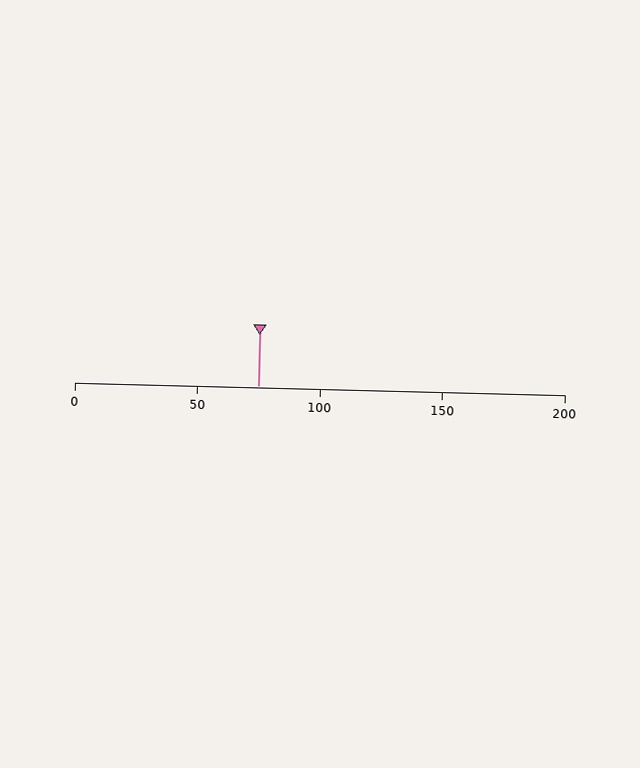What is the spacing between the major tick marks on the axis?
The major ticks are spaced 50 apart.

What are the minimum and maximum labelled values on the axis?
The axis runs from 0 to 200.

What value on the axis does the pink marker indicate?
The marker indicates approximately 75.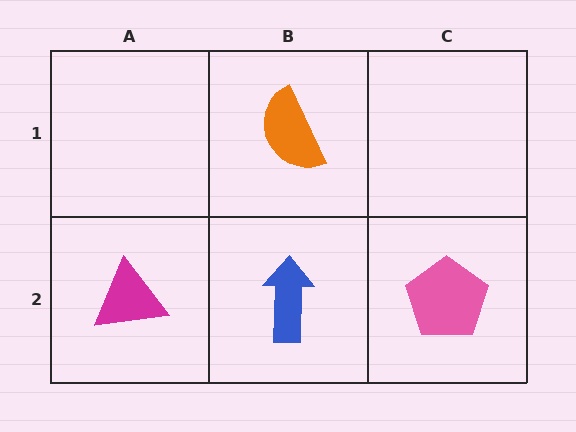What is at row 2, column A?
A magenta triangle.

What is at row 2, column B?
A blue arrow.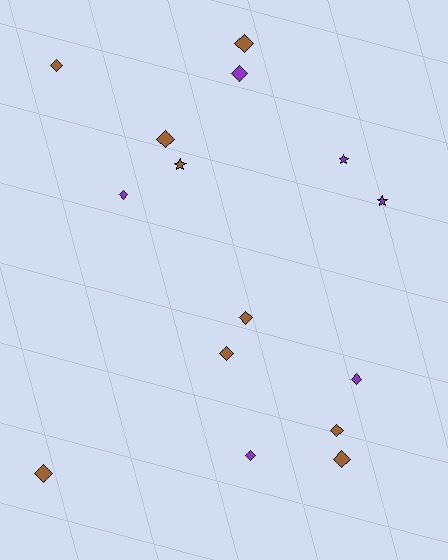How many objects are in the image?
There are 15 objects.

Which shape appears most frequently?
Diamond, with 12 objects.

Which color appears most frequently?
Brown, with 9 objects.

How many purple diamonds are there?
There are 4 purple diamonds.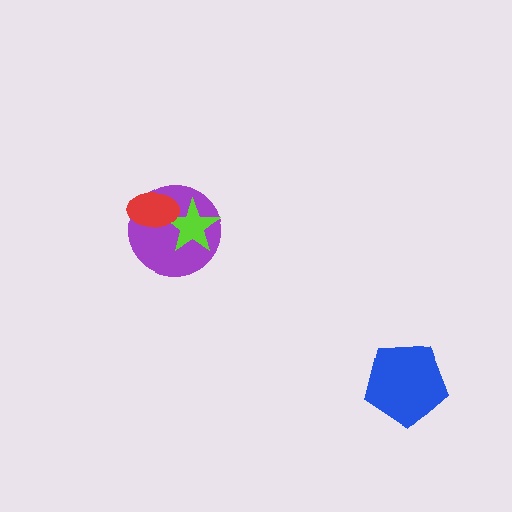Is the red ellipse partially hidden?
No, no other shape covers it.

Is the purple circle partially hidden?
Yes, it is partially covered by another shape.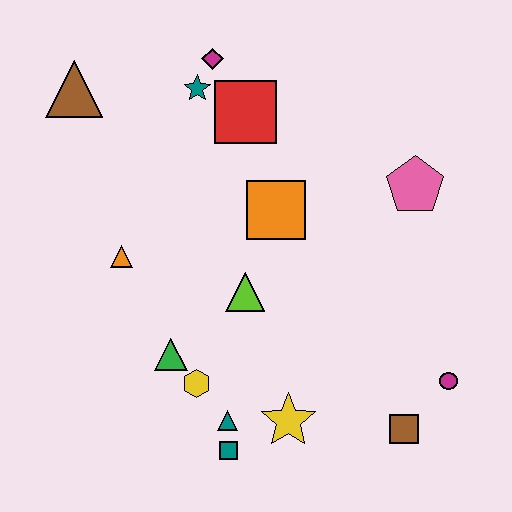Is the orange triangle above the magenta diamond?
No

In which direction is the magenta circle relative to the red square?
The magenta circle is below the red square.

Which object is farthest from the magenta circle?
The brown triangle is farthest from the magenta circle.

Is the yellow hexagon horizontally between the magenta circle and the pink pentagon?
No